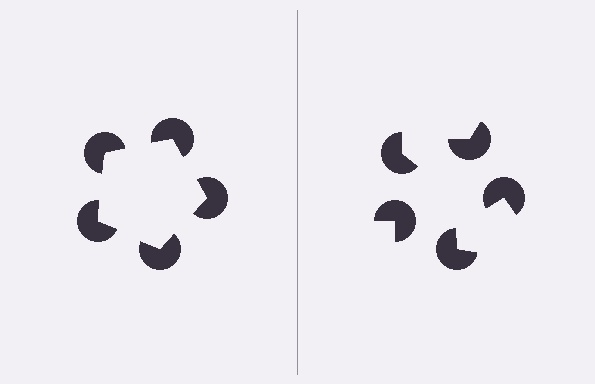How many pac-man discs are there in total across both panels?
10 — 5 on each side.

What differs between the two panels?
The pac-man discs are positioned identically on both sides; only the wedge orientations differ. On the left they align to a pentagon; on the right they are misaligned.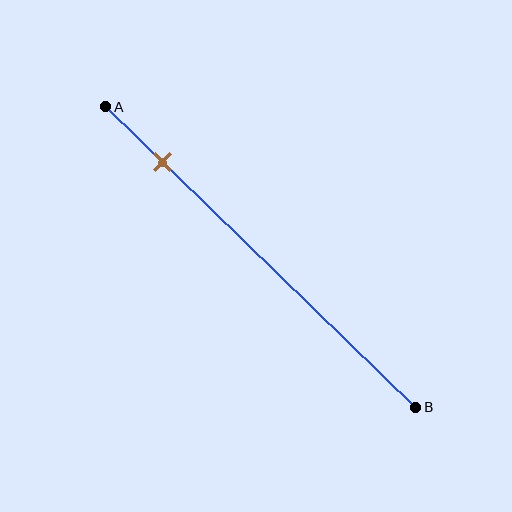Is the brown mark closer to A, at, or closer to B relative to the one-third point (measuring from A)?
The brown mark is closer to point A than the one-third point of segment AB.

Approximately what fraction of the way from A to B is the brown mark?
The brown mark is approximately 20% of the way from A to B.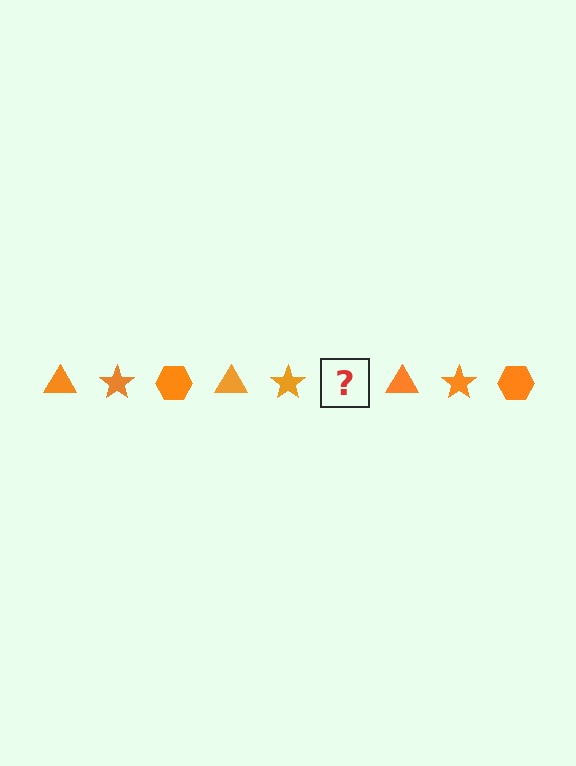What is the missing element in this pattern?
The missing element is an orange hexagon.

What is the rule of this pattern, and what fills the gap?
The rule is that the pattern cycles through triangle, star, hexagon shapes in orange. The gap should be filled with an orange hexagon.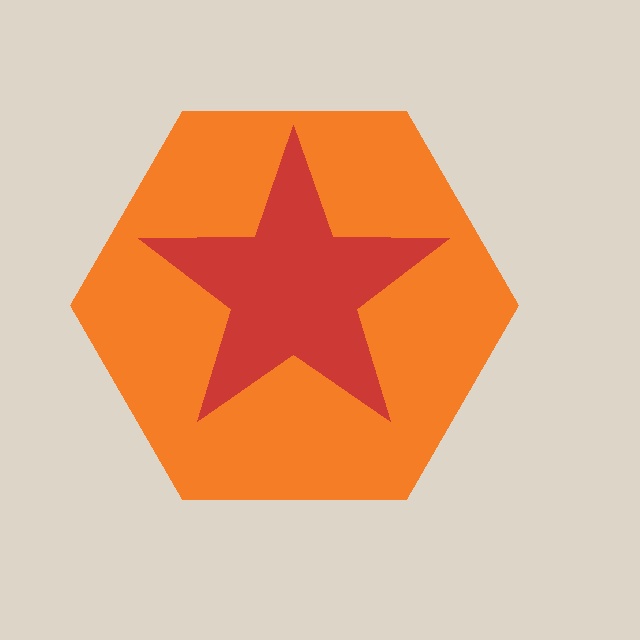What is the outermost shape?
The orange hexagon.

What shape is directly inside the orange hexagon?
The red star.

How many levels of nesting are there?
2.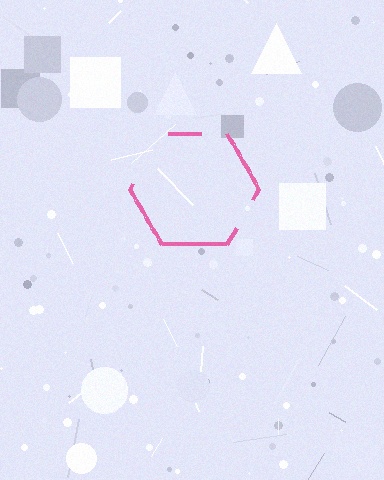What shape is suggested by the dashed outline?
The dashed outline suggests a hexagon.